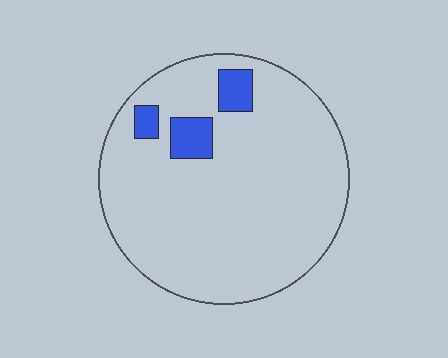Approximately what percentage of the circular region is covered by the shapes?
Approximately 10%.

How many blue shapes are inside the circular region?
3.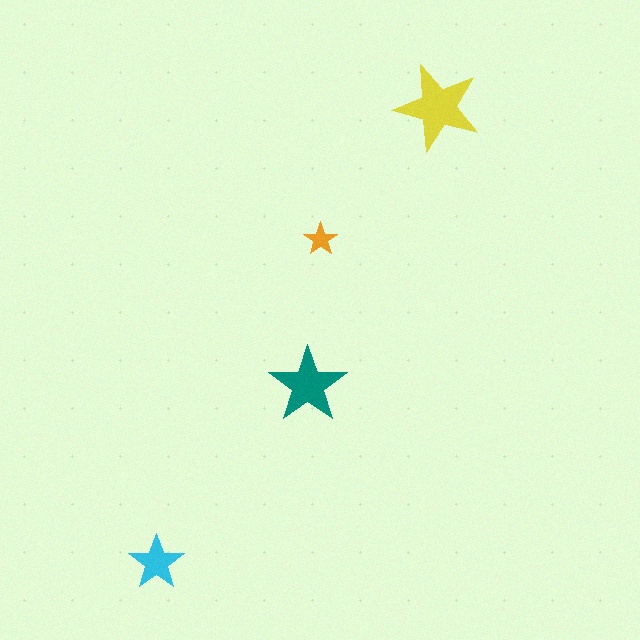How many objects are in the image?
There are 4 objects in the image.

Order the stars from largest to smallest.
the yellow one, the teal one, the cyan one, the orange one.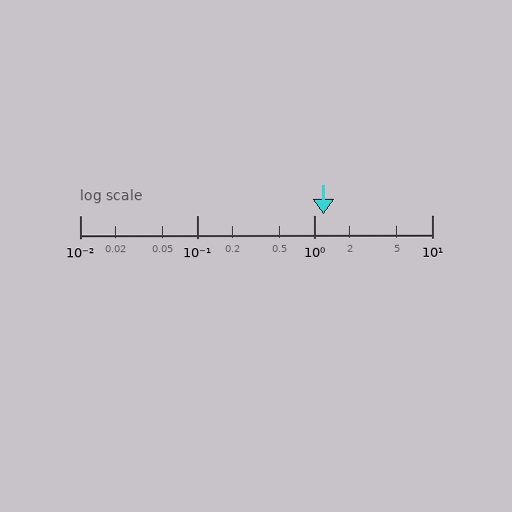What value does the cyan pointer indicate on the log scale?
The pointer indicates approximately 1.2.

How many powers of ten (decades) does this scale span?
The scale spans 3 decades, from 0.01 to 10.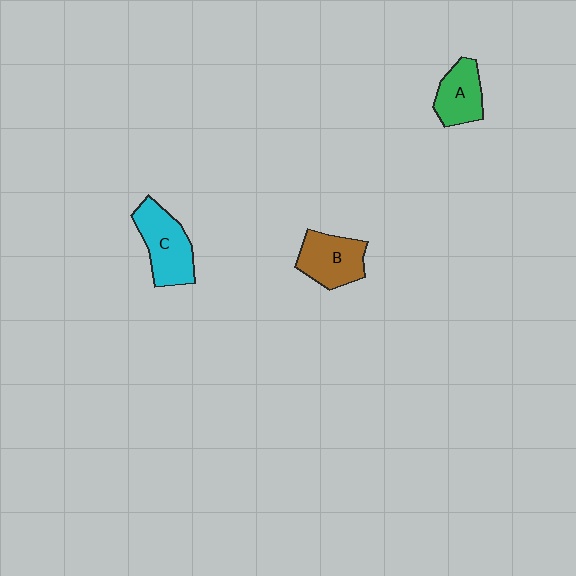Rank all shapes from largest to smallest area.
From largest to smallest: C (cyan), B (brown), A (green).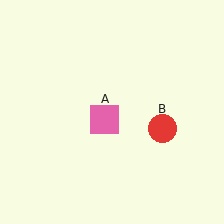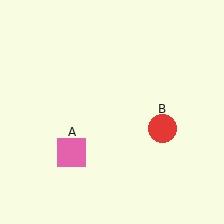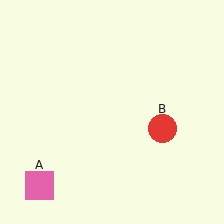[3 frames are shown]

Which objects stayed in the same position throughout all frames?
Red circle (object B) remained stationary.